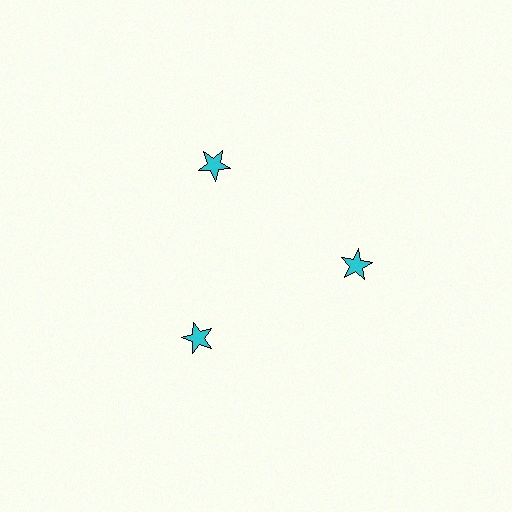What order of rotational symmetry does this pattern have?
This pattern has 3-fold rotational symmetry.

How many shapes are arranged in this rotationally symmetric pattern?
There are 3 shapes, arranged in 3 groups of 1.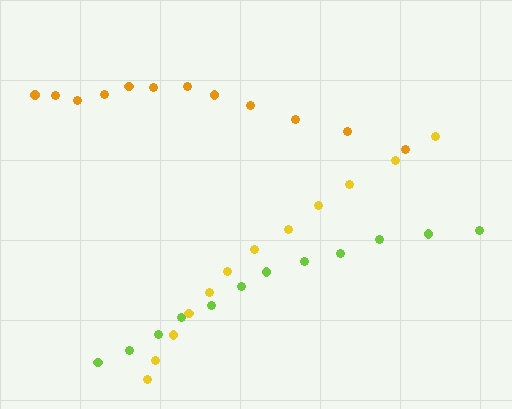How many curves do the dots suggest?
There are 3 distinct paths.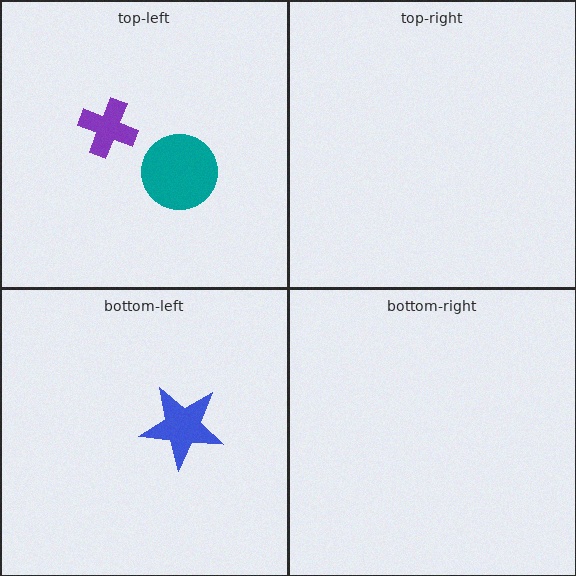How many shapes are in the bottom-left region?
1.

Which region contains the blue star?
The bottom-left region.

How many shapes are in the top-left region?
2.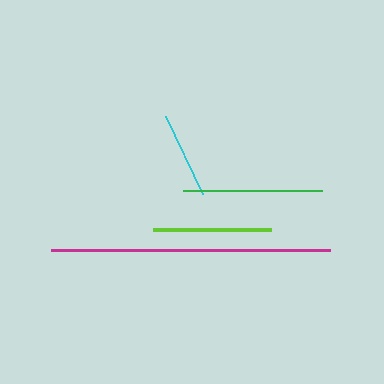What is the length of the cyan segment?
The cyan segment is approximately 87 pixels long.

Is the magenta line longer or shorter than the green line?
The magenta line is longer than the green line.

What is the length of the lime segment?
The lime segment is approximately 117 pixels long.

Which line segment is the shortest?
The cyan line is the shortest at approximately 87 pixels.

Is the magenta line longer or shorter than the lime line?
The magenta line is longer than the lime line.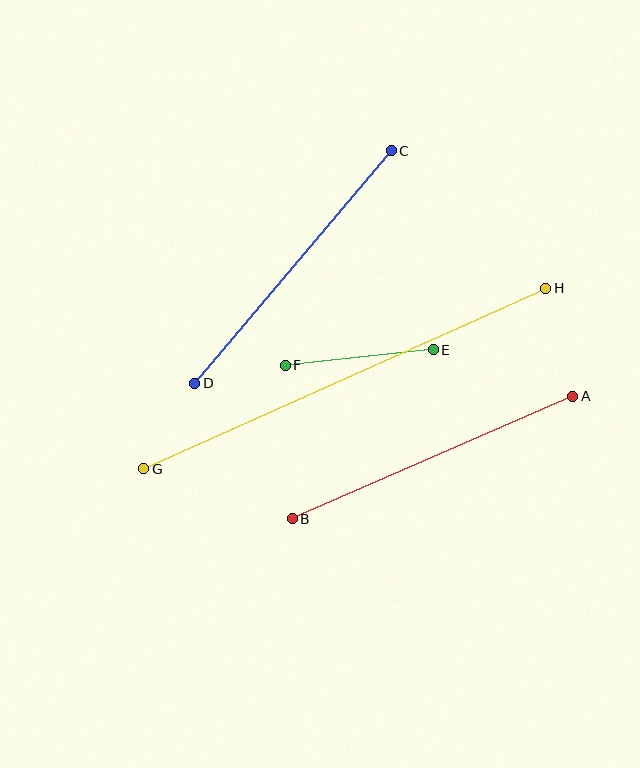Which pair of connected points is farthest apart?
Points G and H are farthest apart.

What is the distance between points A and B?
The distance is approximately 306 pixels.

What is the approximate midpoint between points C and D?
The midpoint is at approximately (293, 267) pixels.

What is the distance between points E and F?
The distance is approximately 149 pixels.